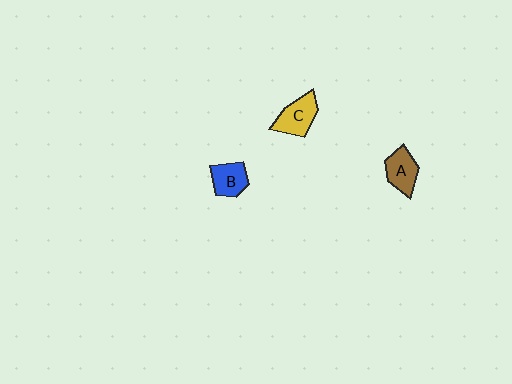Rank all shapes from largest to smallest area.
From largest to smallest: C (yellow), A (brown), B (blue).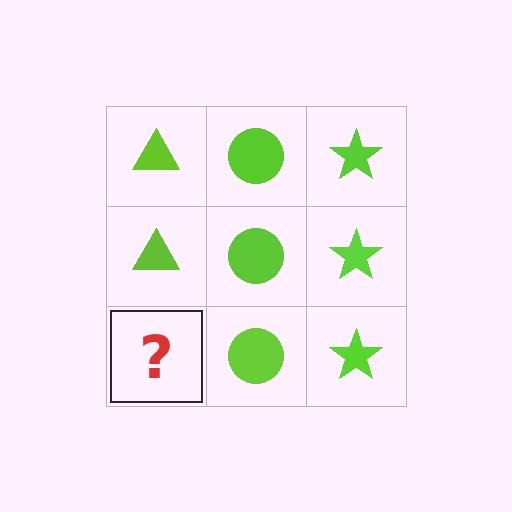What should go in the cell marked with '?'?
The missing cell should contain a lime triangle.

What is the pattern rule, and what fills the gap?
The rule is that each column has a consistent shape. The gap should be filled with a lime triangle.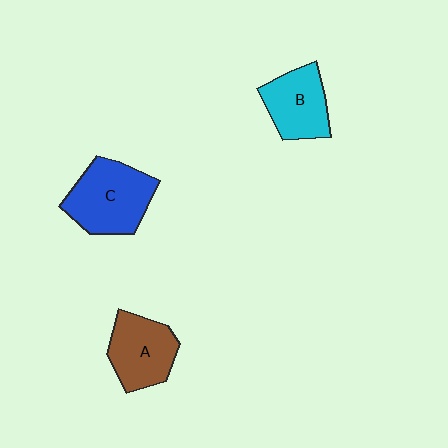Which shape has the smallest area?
Shape B (cyan).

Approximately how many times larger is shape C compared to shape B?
Approximately 1.3 times.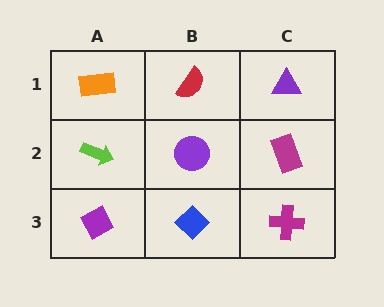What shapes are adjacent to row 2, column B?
A red semicircle (row 1, column B), a blue diamond (row 3, column B), a lime arrow (row 2, column A), a magenta rectangle (row 2, column C).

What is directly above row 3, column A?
A lime arrow.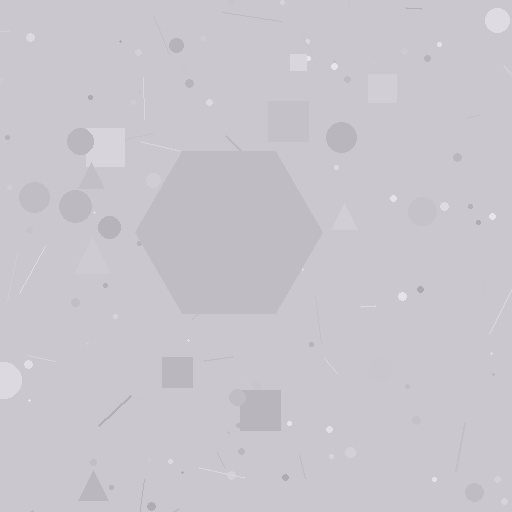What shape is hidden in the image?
A hexagon is hidden in the image.